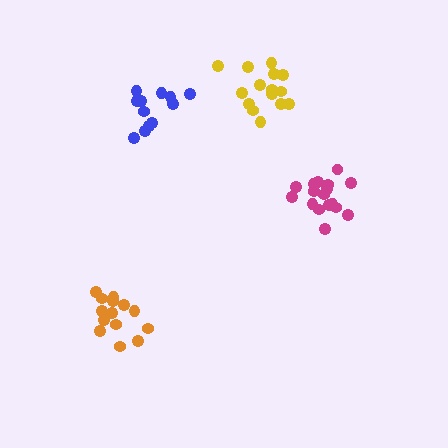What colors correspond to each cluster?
The clusters are colored: orange, blue, yellow, magenta.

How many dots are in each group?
Group 1: 14 dots, Group 2: 12 dots, Group 3: 15 dots, Group 4: 17 dots (58 total).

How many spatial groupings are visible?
There are 4 spatial groupings.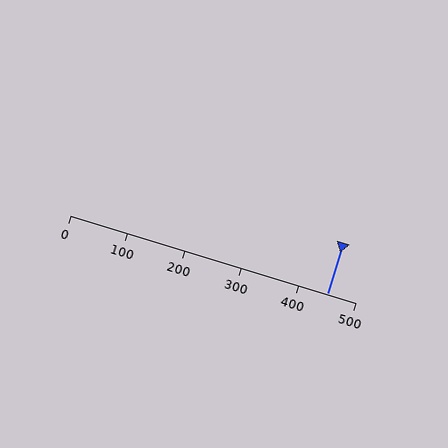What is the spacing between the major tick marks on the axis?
The major ticks are spaced 100 apart.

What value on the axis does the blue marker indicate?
The marker indicates approximately 450.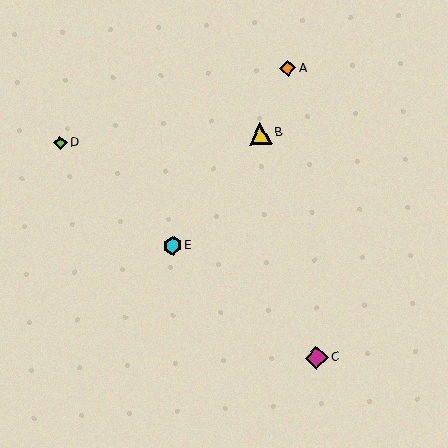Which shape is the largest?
The magenta diamond (labeled C) is the largest.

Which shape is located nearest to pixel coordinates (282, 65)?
The orange diamond (labeled A) at (288, 68) is nearest to that location.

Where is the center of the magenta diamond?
The center of the magenta diamond is at (317, 358).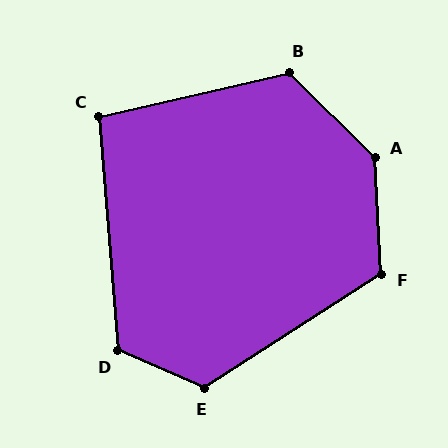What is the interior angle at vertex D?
Approximately 118 degrees (obtuse).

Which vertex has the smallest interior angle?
C, at approximately 98 degrees.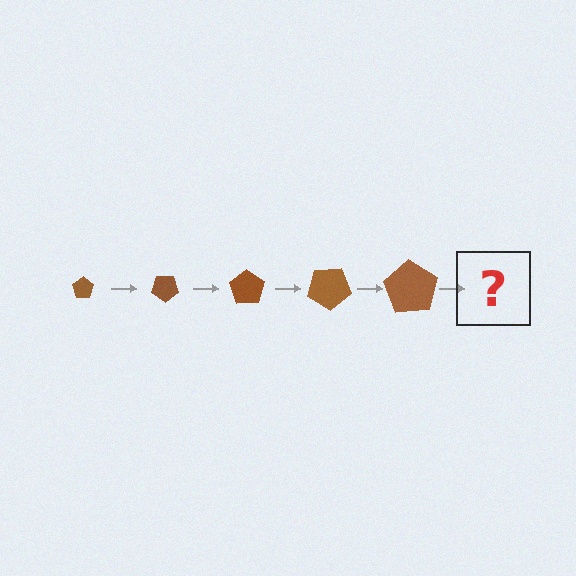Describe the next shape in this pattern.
It should be a pentagon, larger than the previous one and rotated 175 degrees from the start.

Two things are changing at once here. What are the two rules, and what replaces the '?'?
The two rules are that the pentagon grows larger each step and it rotates 35 degrees each step. The '?' should be a pentagon, larger than the previous one and rotated 175 degrees from the start.